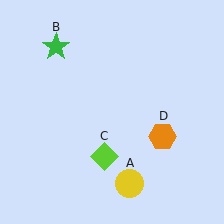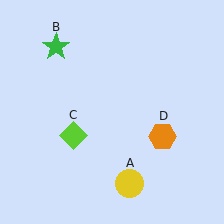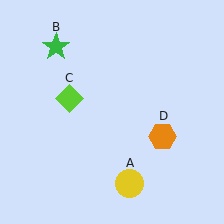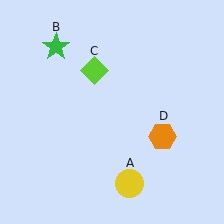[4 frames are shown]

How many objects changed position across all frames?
1 object changed position: lime diamond (object C).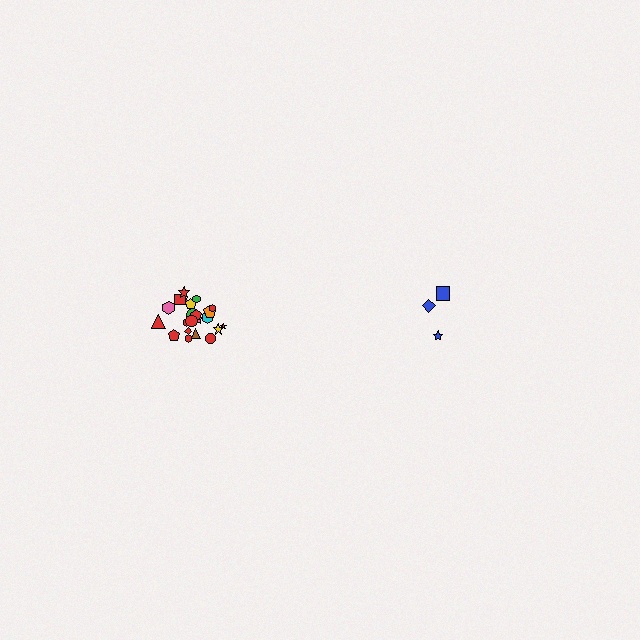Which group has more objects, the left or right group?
The left group.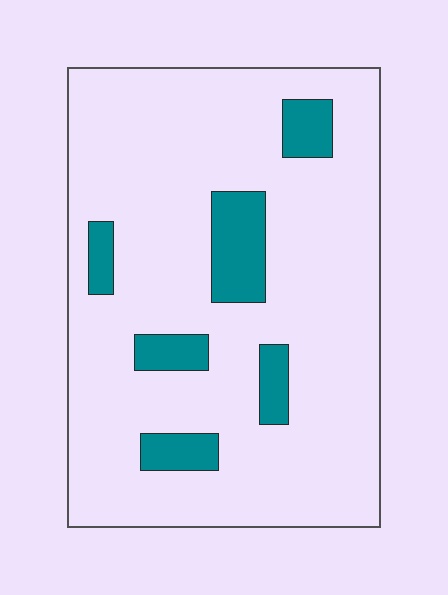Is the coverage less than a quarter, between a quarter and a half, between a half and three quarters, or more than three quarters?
Less than a quarter.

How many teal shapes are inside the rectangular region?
6.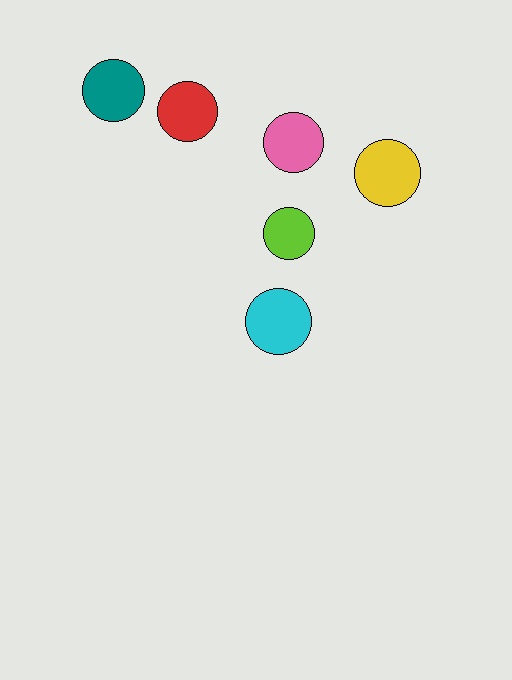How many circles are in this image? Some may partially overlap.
There are 6 circles.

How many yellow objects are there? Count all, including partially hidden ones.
There is 1 yellow object.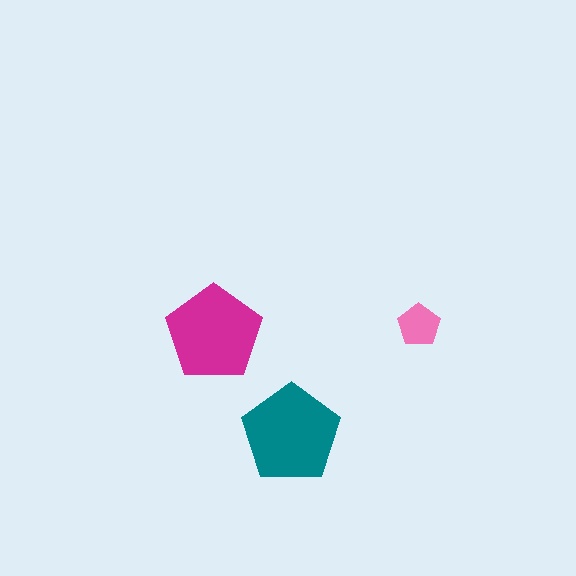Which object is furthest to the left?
The magenta pentagon is leftmost.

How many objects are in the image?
There are 3 objects in the image.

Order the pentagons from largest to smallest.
the teal one, the magenta one, the pink one.